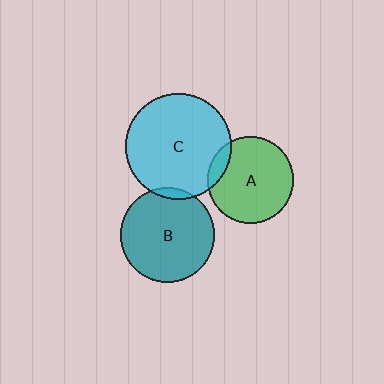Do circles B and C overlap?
Yes.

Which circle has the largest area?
Circle C (cyan).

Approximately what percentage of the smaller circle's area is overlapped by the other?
Approximately 5%.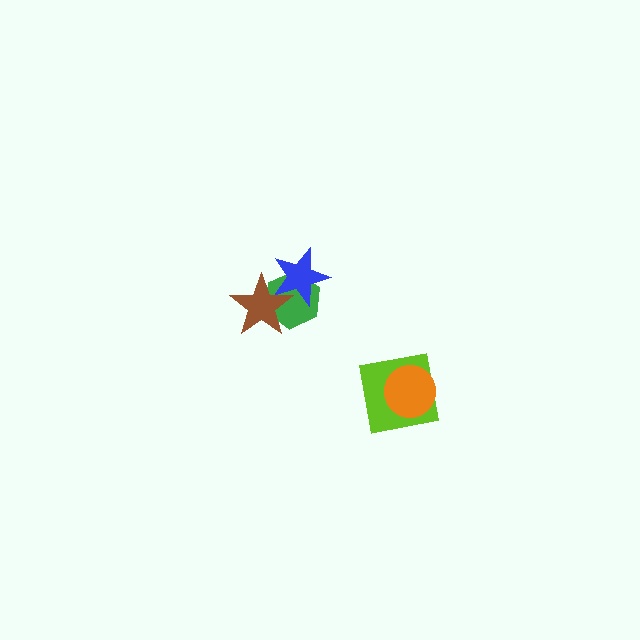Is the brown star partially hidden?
No, no other shape covers it.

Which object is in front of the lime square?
The orange circle is in front of the lime square.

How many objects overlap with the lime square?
1 object overlaps with the lime square.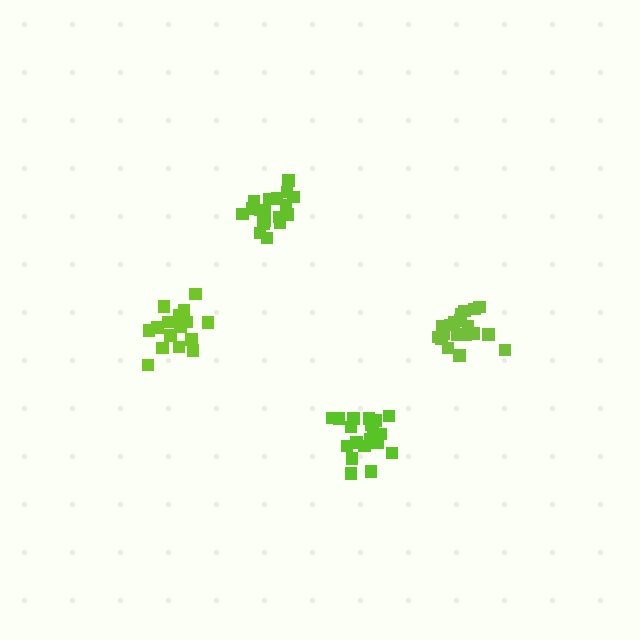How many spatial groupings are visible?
There are 4 spatial groupings.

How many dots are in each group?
Group 1: 20 dots, Group 2: 19 dots, Group 3: 18 dots, Group 4: 19 dots (76 total).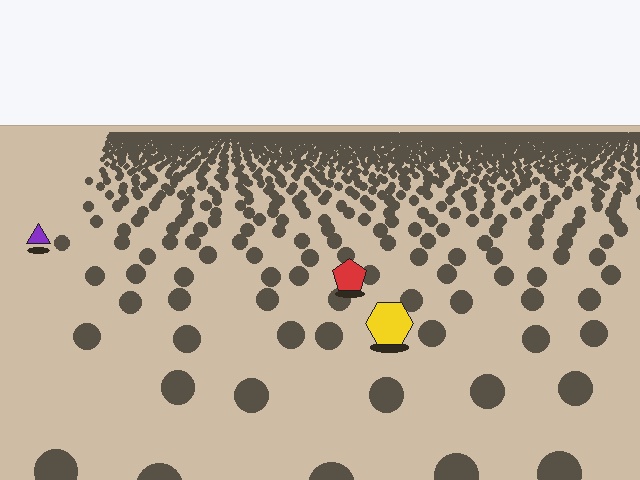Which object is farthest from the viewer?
The purple triangle is farthest from the viewer. It appears smaller and the ground texture around it is denser.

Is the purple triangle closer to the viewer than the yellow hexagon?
No. The yellow hexagon is closer — you can tell from the texture gradient: the ground texture is coarser near it.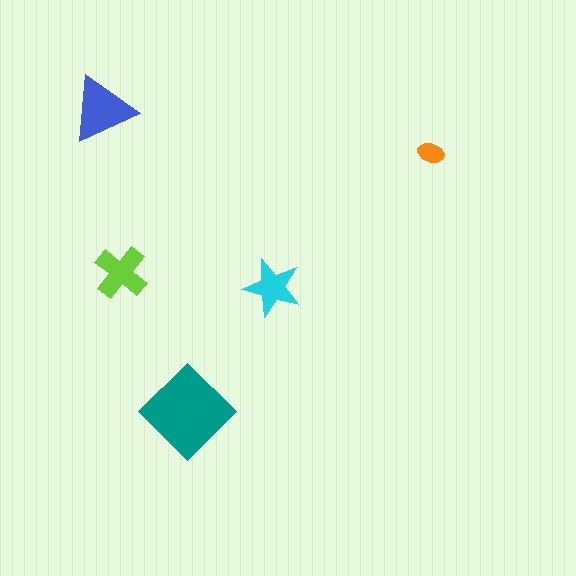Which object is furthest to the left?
The blue triangle is leftmost.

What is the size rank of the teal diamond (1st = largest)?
1st.